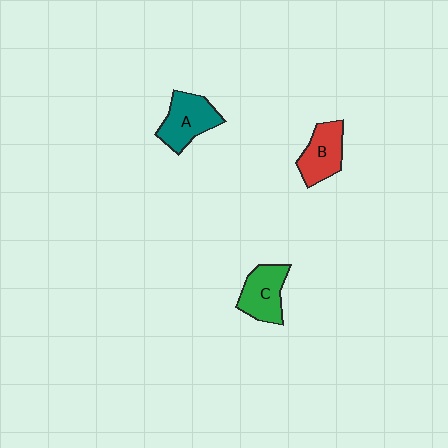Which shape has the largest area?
Shape A (teal).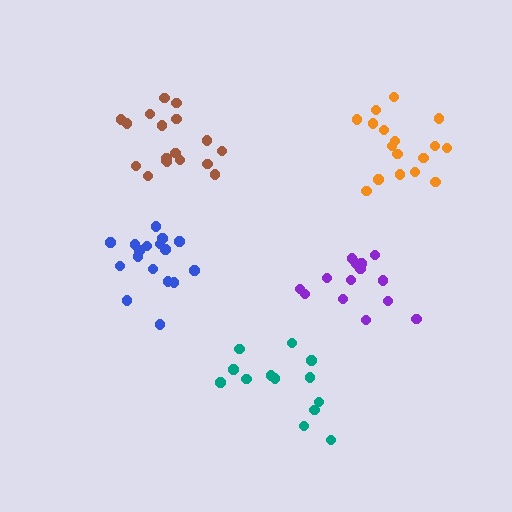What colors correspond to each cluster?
The clusters are colored: blue, brown, purple, orange, teal.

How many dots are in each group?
Group 1: 17 dots, Group 2: 18 dots, Group 3: 14 dots, Group 4: 17 dots, Group 5: 13 dots (79 total).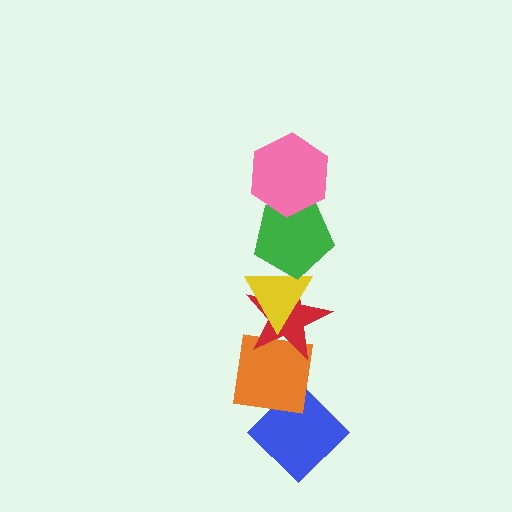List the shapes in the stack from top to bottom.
From top to bottom: the pink hexagon, the green pentagon, the yellow triangle, the red star, the orange square, the blue diamond.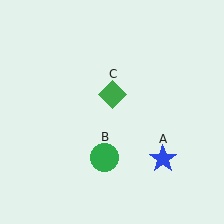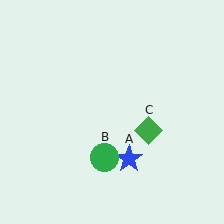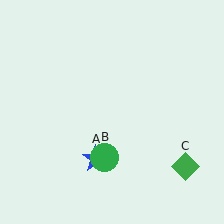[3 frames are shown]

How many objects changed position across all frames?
2 objects changed position: blue star (object A), green diamond (object C).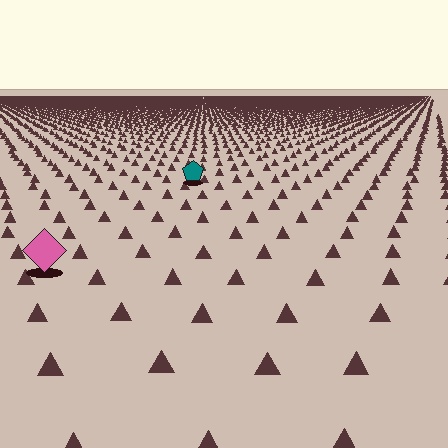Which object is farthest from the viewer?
The teal pentagon is farthest from the viewer. It appears smaller and the ground texture around it is denser.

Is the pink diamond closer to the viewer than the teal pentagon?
Yes. The pink diamond is closer — you can tell from the texture gradient: the ground texture is coarser near it.